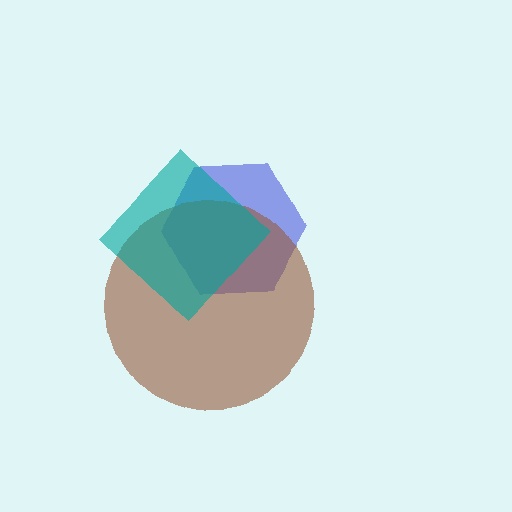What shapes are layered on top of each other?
The layered shapes are: a blue hexagon, a brown circle, a teal diamond.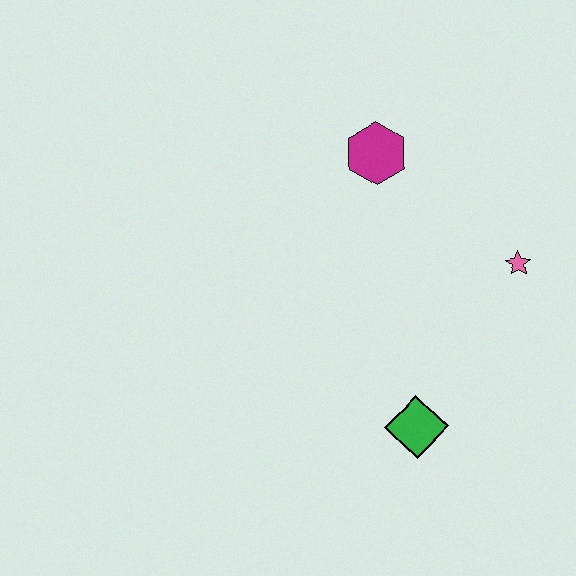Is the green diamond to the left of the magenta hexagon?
No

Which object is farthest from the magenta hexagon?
The green diamond is farthest from the magenta hexagon.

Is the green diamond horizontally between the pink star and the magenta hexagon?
Yes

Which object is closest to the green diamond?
The pink star is closest to the green diamond.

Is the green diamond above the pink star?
No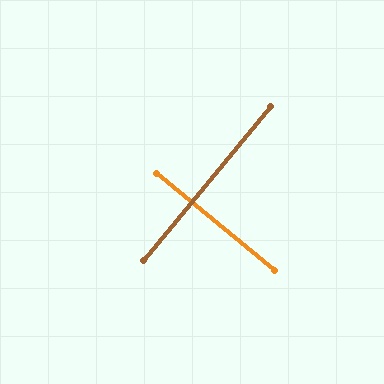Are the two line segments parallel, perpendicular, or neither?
Perpendicular — they meet at approximately 90°.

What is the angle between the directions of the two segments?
Approximately 90 degrees.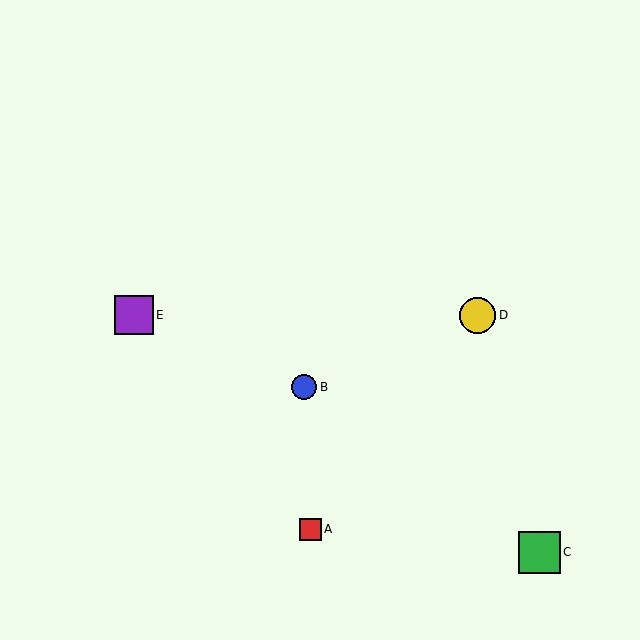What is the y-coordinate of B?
Object B is at y≈387.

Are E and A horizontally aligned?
No, E is at y≈315 and A is at y≈529.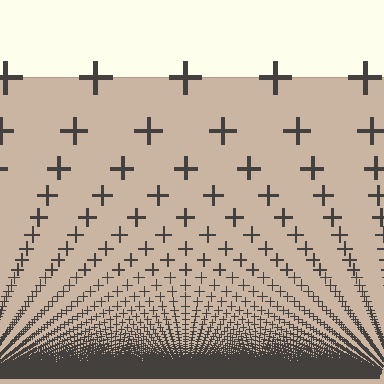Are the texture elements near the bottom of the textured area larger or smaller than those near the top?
Smaller. The gradient is inverted — elements near the bottom are smaller and denser.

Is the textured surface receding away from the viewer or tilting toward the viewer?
The surface appears to tilt toward the viewer. Texture elements get larger and sparser toward the top.